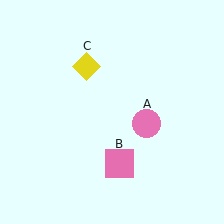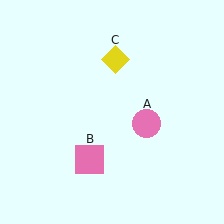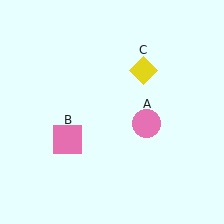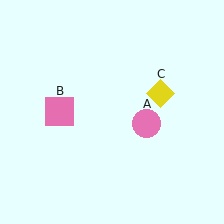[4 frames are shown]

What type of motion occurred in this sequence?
The pink square (object B), yellow diamond (object C) rotated clockwise around the center of the scene.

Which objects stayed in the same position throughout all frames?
Pink circle (object A) remained stationary.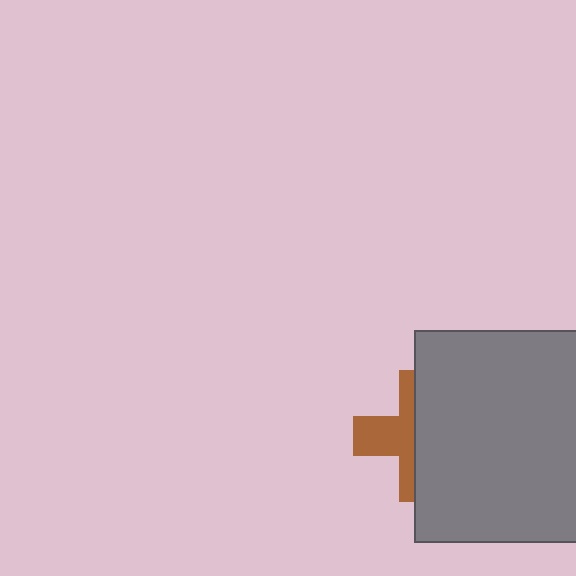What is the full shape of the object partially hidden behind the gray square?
The partially hidden object is a brown cross.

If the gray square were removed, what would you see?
You would see the complete brown cross.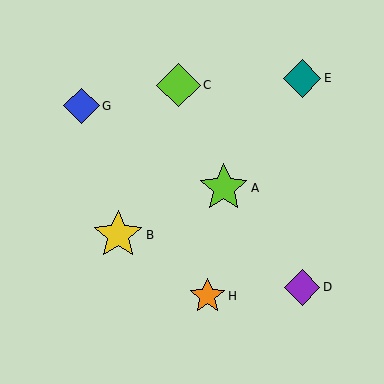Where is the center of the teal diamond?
The center of the teal diamond is at (302, 78).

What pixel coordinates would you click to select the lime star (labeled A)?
Click at (224, 188) to select the lime star A.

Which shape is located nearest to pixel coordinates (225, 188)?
The lime star (labeled A) at (224, 188) is nearest to that location.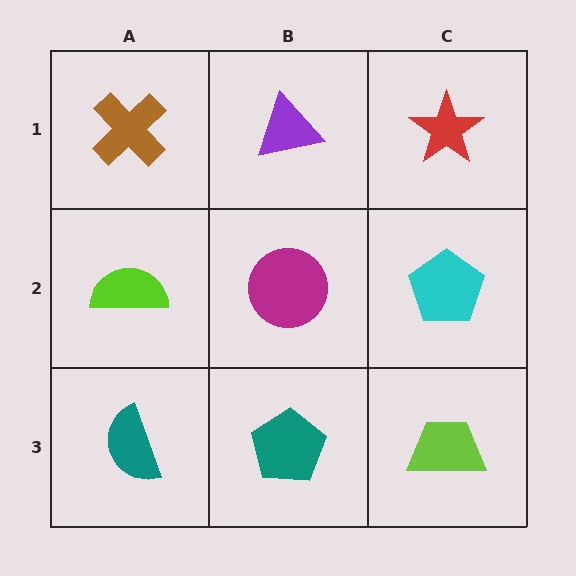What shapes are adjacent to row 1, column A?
A lime semicircle (row 2, column A), a purple triangle (row 1, column B).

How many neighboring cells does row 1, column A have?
2.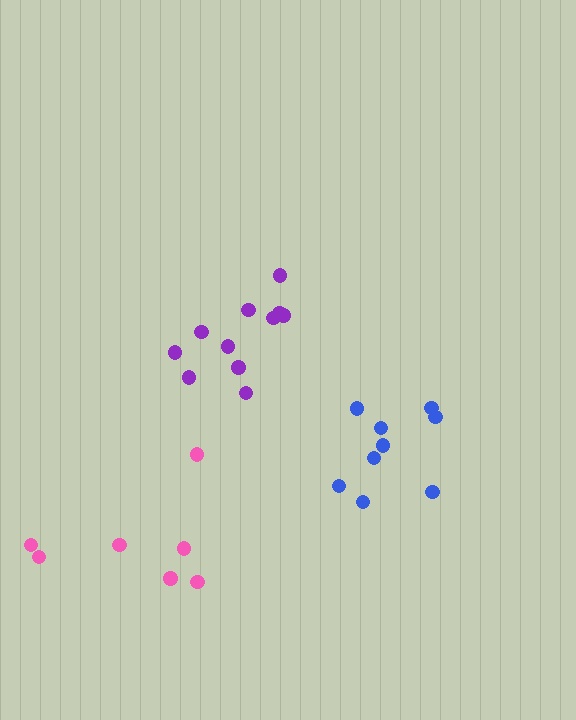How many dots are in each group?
Group 1: 7 dots, Group 2: 11 dots, Group 3: 9 dots (27 total).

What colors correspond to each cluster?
The clusters are colored: pink, purple, blue.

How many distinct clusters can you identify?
There are 3 distinct clusters.